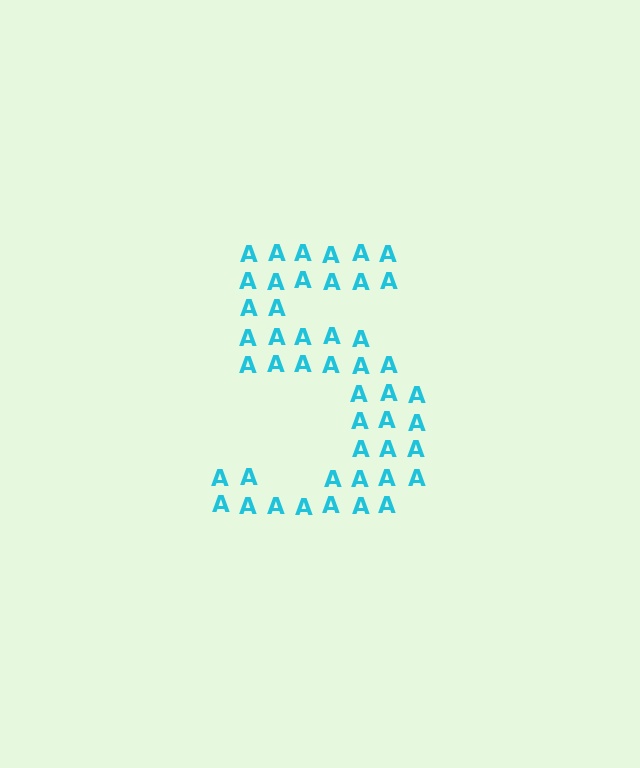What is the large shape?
The large shape is the digit 5.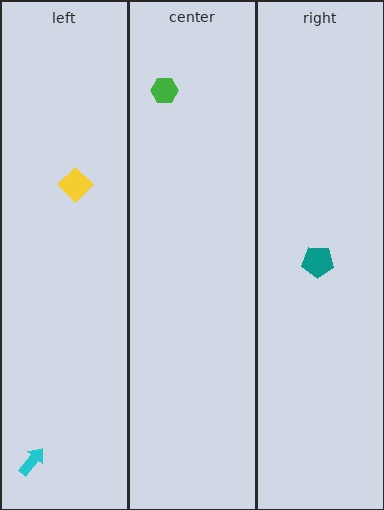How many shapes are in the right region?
1.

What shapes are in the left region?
The cyan arrow, the yellow diamond.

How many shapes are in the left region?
2.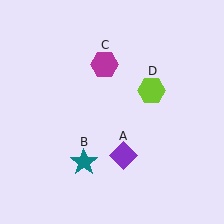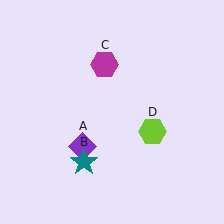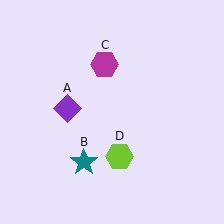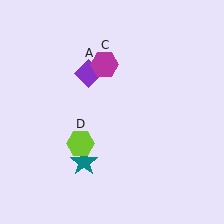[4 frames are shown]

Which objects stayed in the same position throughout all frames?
Teal star (object B) and magenta hexagon (object C) remained stationary.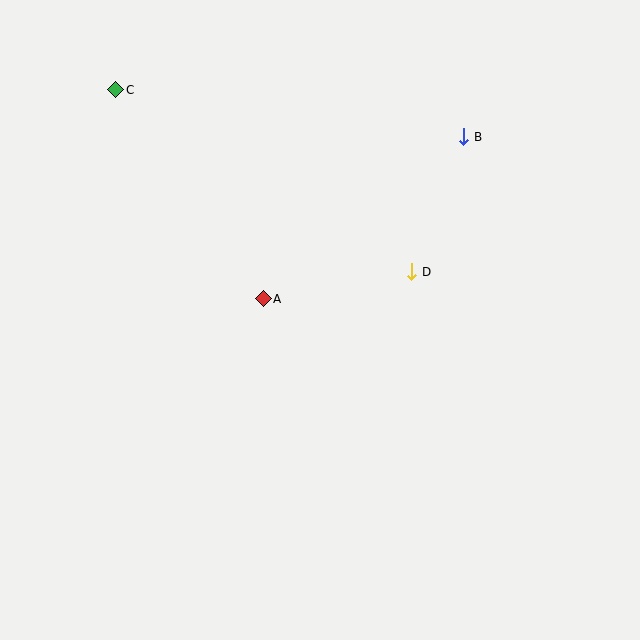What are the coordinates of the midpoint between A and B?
The midpoint between A and B is at (364, 218).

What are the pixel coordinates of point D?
Point D is at (412, 272).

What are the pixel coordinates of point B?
Point B is at (464, 137).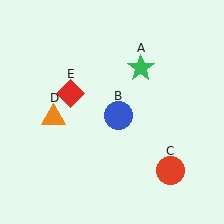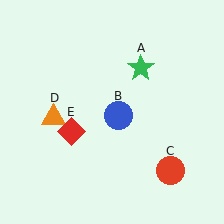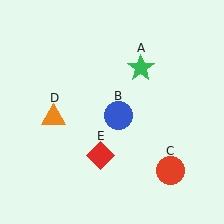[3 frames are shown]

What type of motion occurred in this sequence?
The red diamond (object E) rotated counterclockwise around the center of the scene.